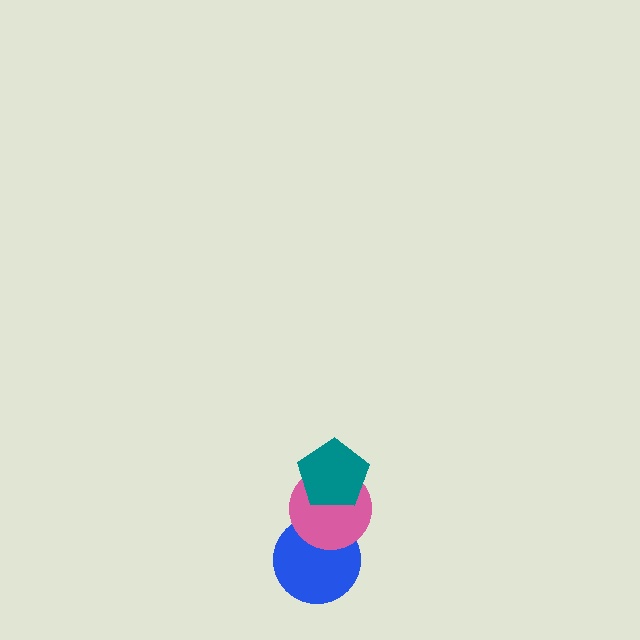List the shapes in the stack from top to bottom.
From top to bottom: the teal pentagon, the pink circle, the blue circle.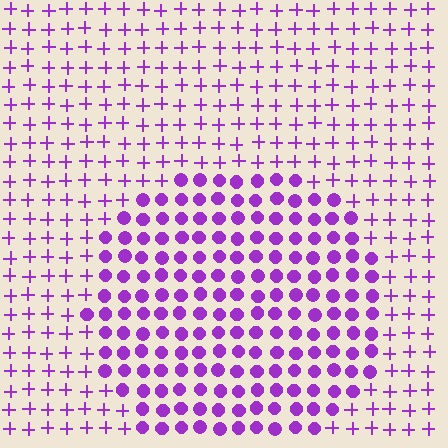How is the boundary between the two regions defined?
The boundary is defined by a change in element shape: circles inside vs. plus signs outside. All elements share the same color and spacing.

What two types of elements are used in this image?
The image uses circles inside the circle region and plus signs outside it.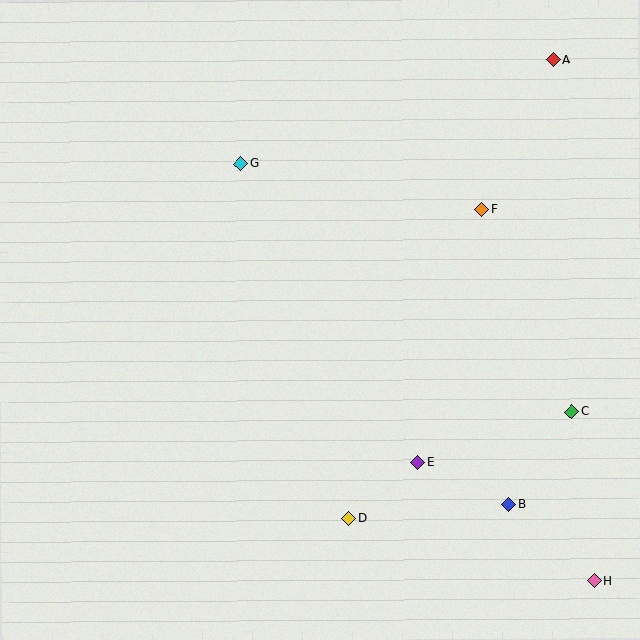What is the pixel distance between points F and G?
The distance between F and G is 246 pixels.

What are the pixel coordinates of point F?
Point F is at (482, 209).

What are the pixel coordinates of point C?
Point C is at (571, 412).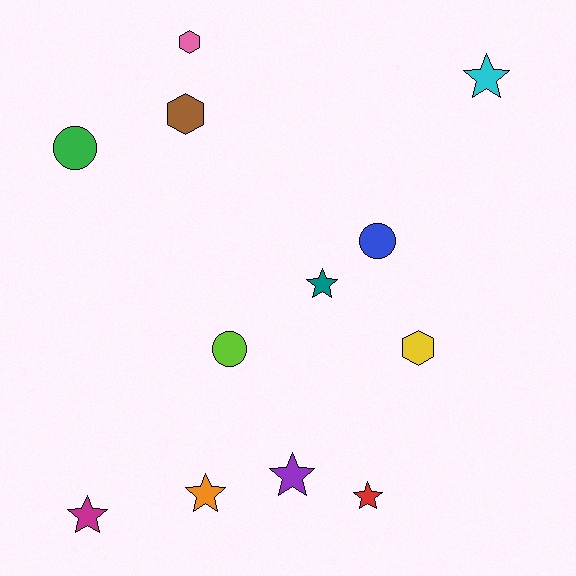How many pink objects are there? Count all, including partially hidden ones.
There is 1 pink object.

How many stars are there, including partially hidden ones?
There are 6 stars.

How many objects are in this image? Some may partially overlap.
There are 12 objects.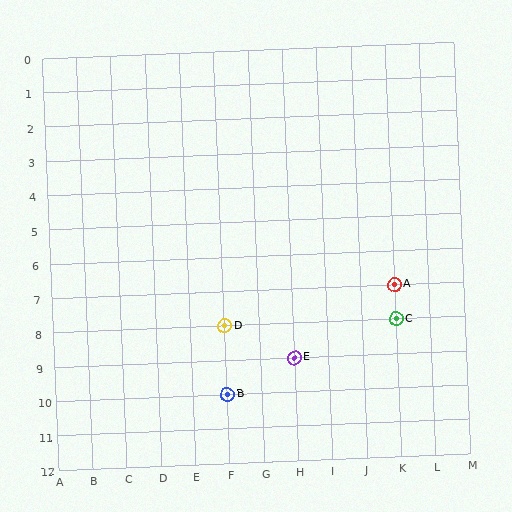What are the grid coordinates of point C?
Point C is at grid coordinates (K, 8).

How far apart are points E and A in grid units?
Points E and A are 3 columns and 2 rows apart (about 3.6 grid units diagonally).